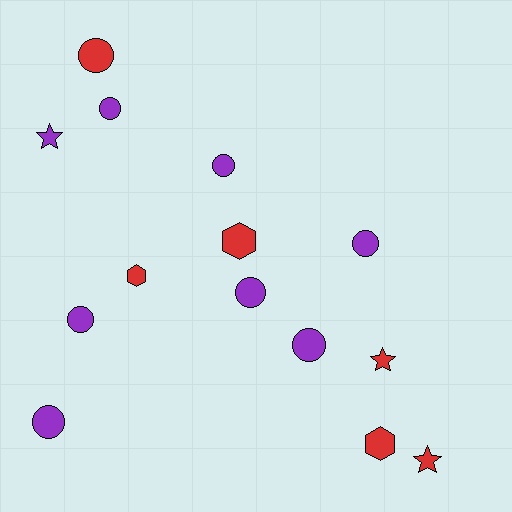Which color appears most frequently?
Purple, with 8 objects.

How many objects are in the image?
There are 14 objects.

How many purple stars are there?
There is 1 purple star.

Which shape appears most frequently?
Circle, with 8 objects.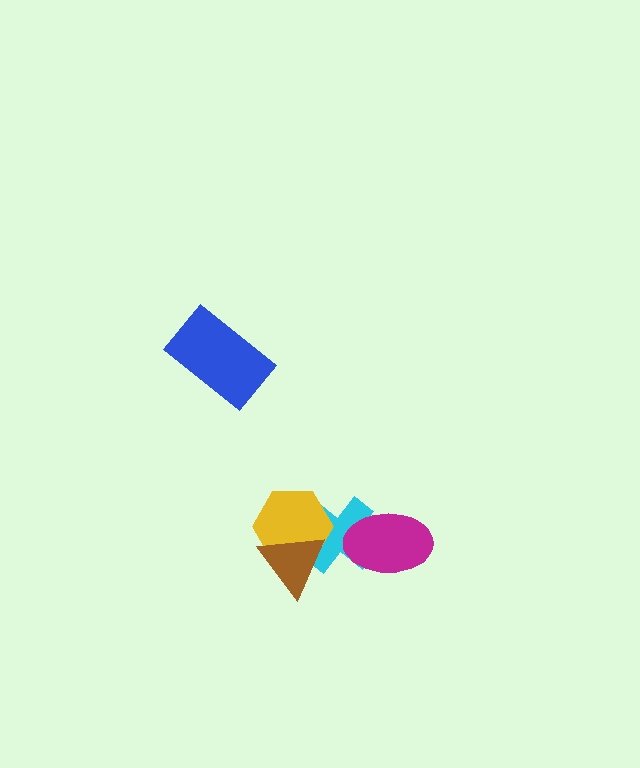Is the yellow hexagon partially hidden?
Yes, it is partially covered by another shape.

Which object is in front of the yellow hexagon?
The brown triangle is in front of the yellow hexagon.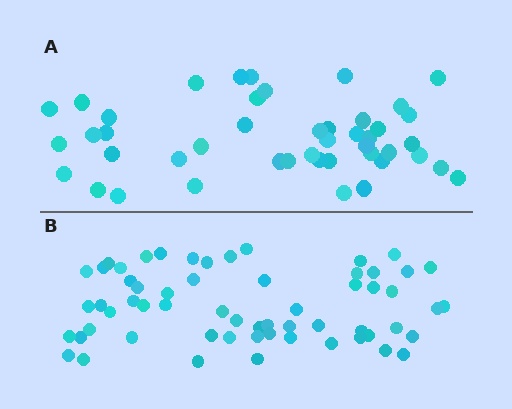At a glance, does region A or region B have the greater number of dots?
Region B (the bottom region) has more dots.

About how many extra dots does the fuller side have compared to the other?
Region B has approximately 15 more dots than region A.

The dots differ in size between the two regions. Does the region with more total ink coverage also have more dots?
No. Region A has more total ink coverage because its dots are larger, but region B actually contains more individual dots. Total area can be misleading — the number of items is what matters here.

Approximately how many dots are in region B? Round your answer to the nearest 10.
About 60 dots.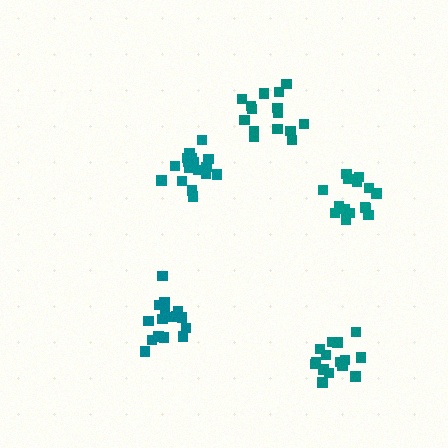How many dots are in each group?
Group 1: 15 dots, Group 2: 17 dots, Group 3: 16 dots, Group 4: 16 dots, Group 5: 15 dots (79 total).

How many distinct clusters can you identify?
There are 5 distinct clusters.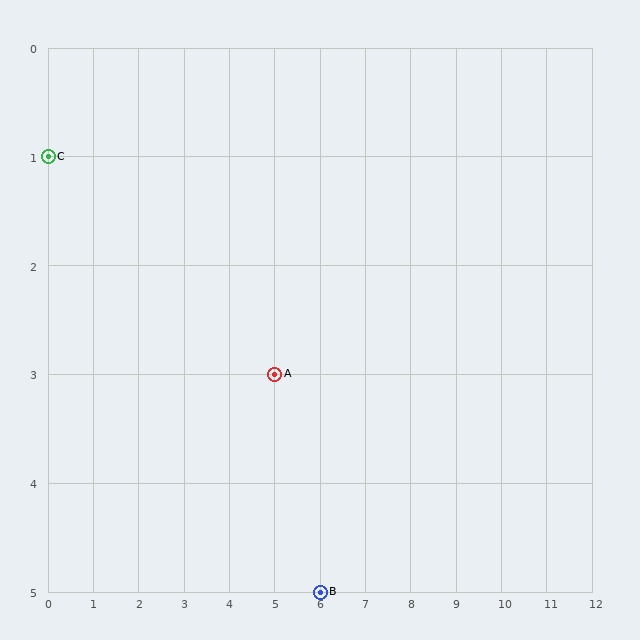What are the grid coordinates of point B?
Point B is at grid coordinates (6, 5).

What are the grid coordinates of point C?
Point C is at grid coordinates (0, 1).